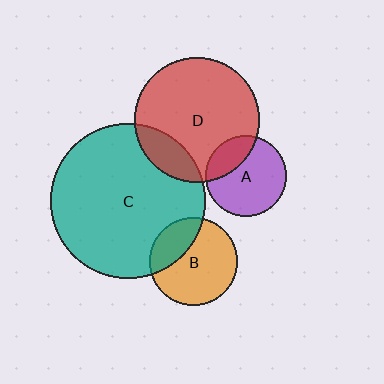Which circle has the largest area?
Circle C (teal).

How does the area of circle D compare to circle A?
Approximately 2.4 times.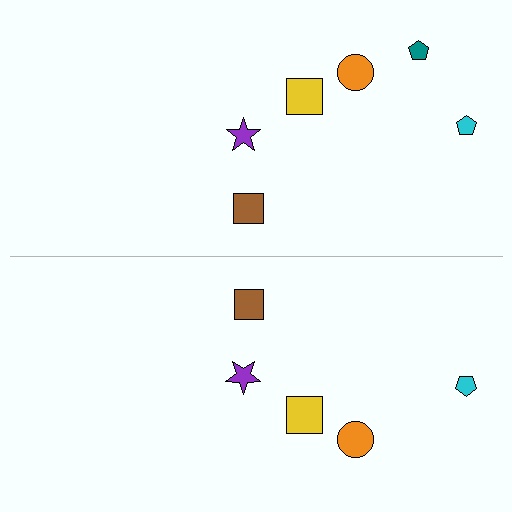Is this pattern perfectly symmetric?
No, the pattern is not perfectly symmetric. A teal pentagon is missing from the bottom side.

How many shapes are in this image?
There are 11 shapes in this image.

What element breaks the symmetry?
A teal pentagon is missing from the bottom side.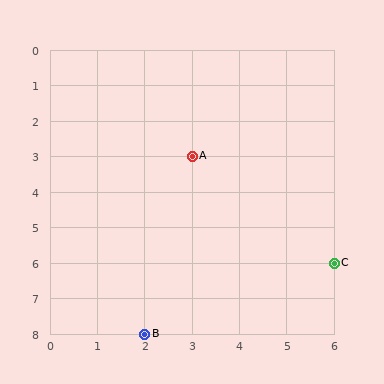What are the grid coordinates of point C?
Point C is at grid coordinates (6, 6).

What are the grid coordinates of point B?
Point B is at grid coordinates (2, 8).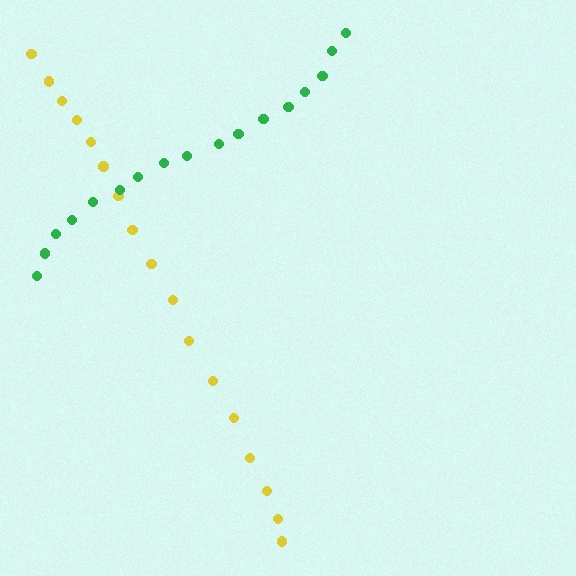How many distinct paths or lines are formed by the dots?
There are 2 distinct paths.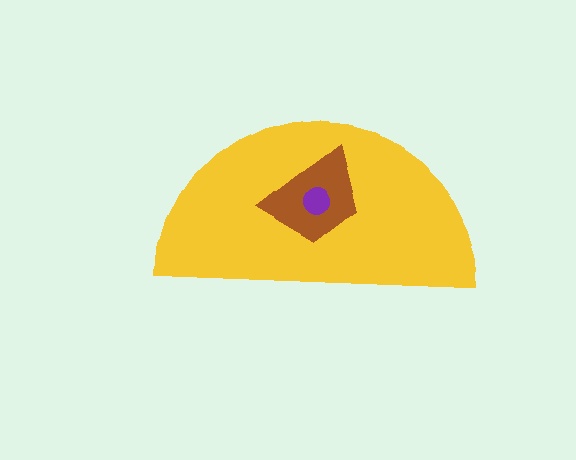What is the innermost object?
The purple circle.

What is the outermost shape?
The yellow semicircle.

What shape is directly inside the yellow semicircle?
The brown trapezoid.